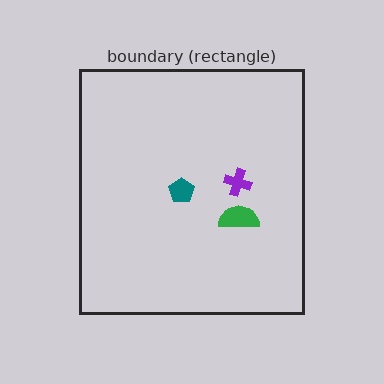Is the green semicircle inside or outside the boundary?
Inside.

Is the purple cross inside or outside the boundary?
Inside.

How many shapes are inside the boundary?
3 inside, 0 outside.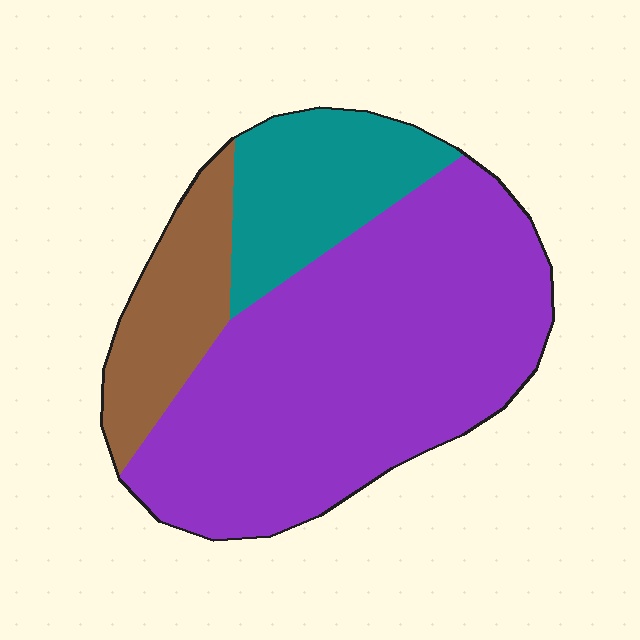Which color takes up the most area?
Purple, at roughly 65%.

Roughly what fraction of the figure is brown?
Brown takes up about one sixth (1/6) of the figure.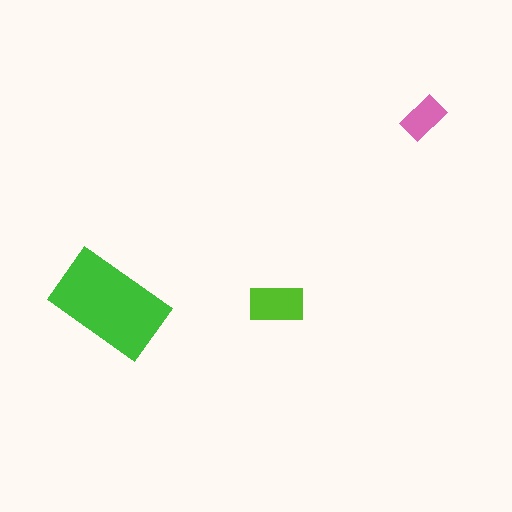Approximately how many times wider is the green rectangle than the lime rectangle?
About 2 times wider.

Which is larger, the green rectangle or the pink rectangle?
The green one.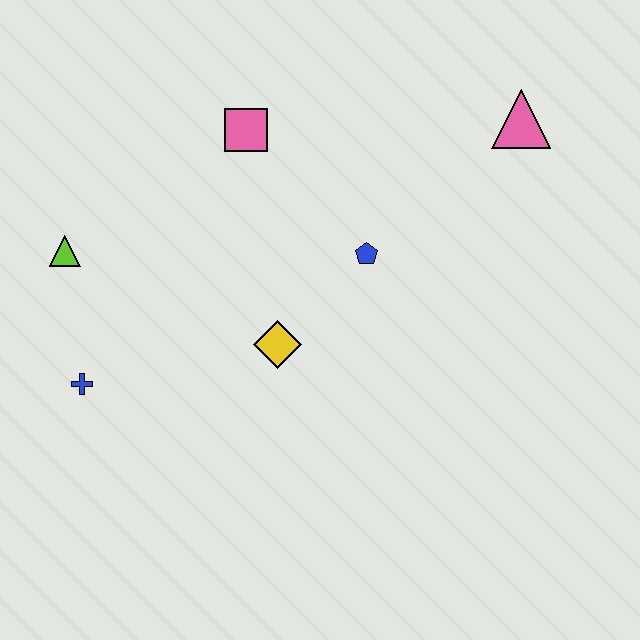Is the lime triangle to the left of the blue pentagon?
Yes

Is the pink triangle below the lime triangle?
No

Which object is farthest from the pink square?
The blue cross is farthest from the pink square.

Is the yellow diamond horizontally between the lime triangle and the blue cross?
No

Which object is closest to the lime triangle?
The blue cross is closest to the lime triangle.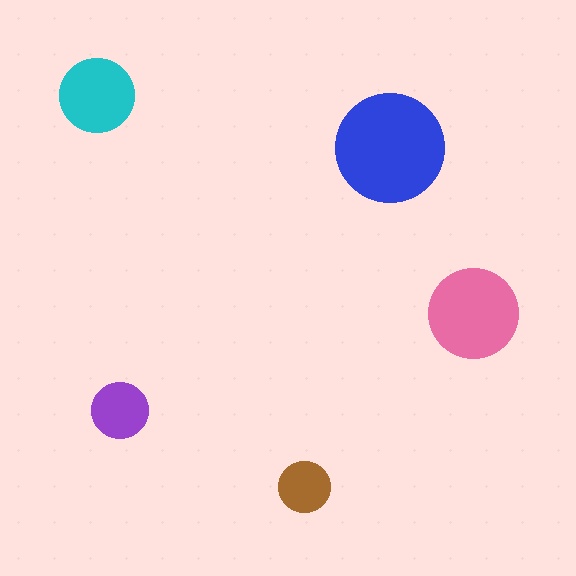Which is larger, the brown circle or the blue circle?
The blue one.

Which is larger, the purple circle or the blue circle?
The blue one.